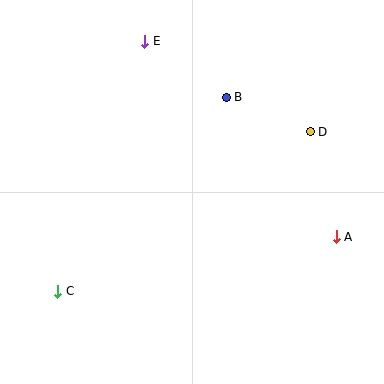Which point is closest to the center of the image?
Point B at (226, 97) is closest to the center.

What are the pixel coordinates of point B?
Point B is at (226, 97).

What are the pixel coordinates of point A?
Point A is at (336, 237).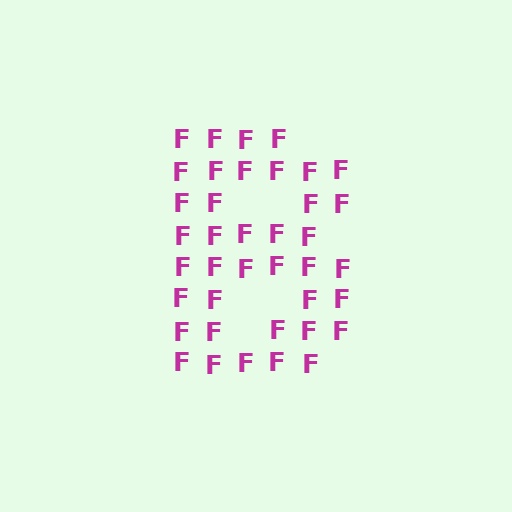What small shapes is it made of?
It is made of small letter F's.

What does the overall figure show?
The overall figure shows the letter B.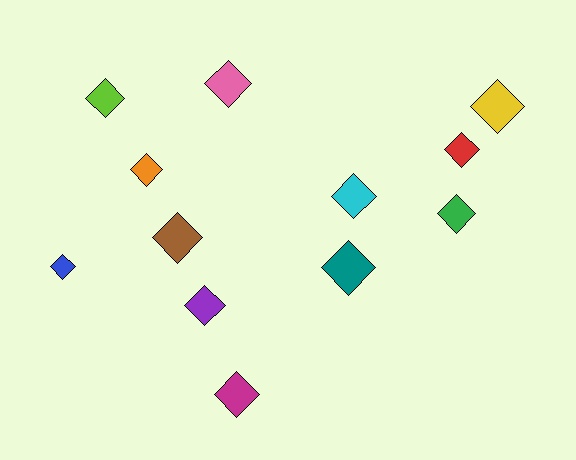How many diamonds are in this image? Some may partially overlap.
There are 12 diamonds.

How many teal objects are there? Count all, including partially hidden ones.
There is 1 teal object.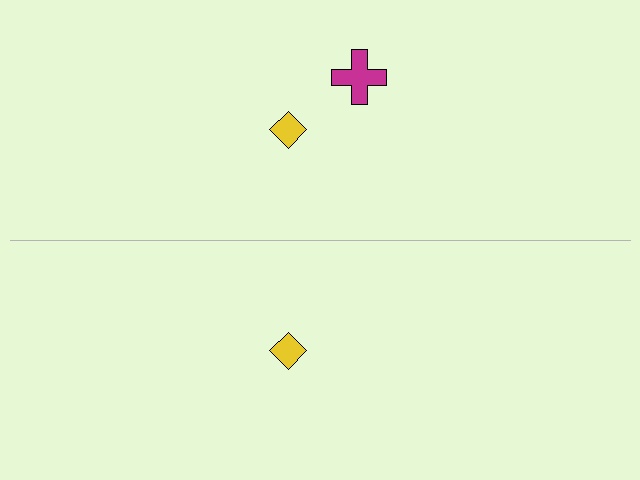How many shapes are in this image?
There are 3 shapes in this image.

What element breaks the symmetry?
A magenta cross is missing from the bottom side.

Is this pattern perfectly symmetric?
No, the pattern is not perfectly symmetric. A magenta cross is missing from the bottom side.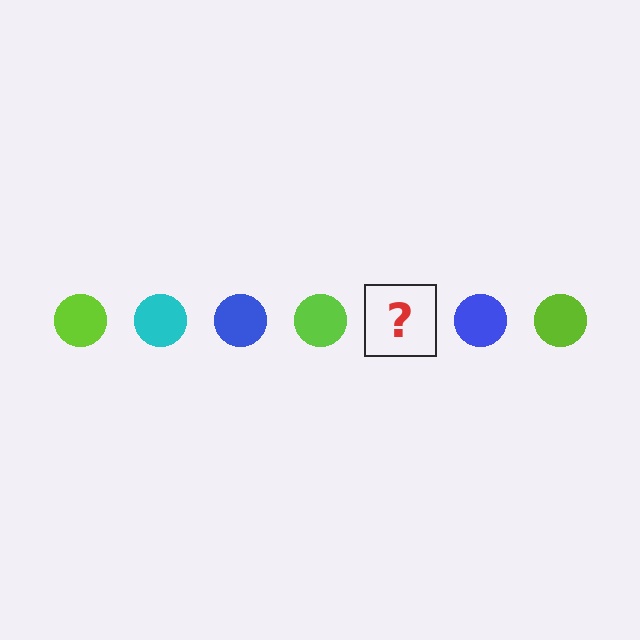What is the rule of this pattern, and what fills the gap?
The rule is that the pattern cycles through lime, cyan, blue circles. The gap should be filled with a cyan circle.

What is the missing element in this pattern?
The missing element is a cyan circle.